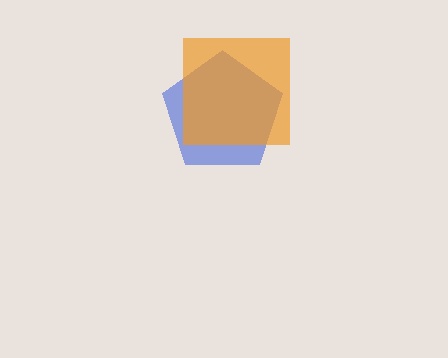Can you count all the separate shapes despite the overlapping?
Yes, there are 2 separate shapes.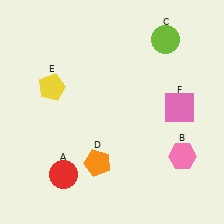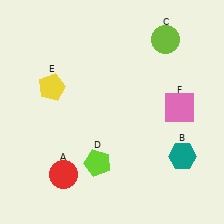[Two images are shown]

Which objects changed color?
B changed from pink to teal. D changed from orange to lime.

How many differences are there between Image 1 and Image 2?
There are 2 differences between the two images.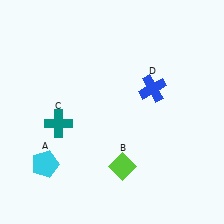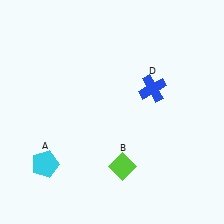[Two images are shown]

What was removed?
The teal cross (C) was removed in Image 2.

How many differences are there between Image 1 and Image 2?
There is 1 difference between the two images.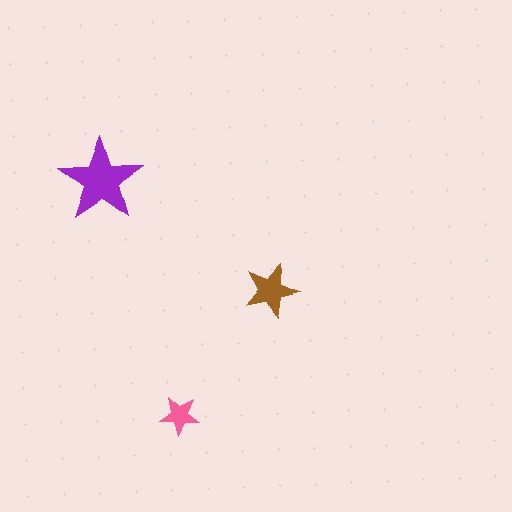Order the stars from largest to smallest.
the purple one, the brown one, the pink one.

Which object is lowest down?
The pink star is bottommost.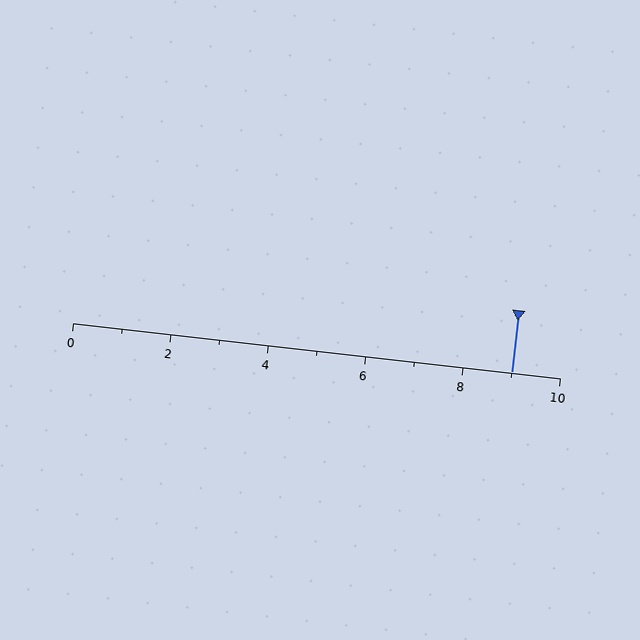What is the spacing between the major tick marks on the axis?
The major ticks are spaced 2 apart.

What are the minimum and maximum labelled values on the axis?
The axis runs from 0 to 10.